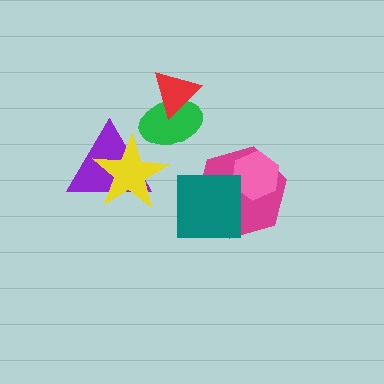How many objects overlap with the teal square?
1 object overlaps with the teal square.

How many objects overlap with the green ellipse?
2 objects overlap with the green ellipse.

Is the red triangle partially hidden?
No, no other shape covers it.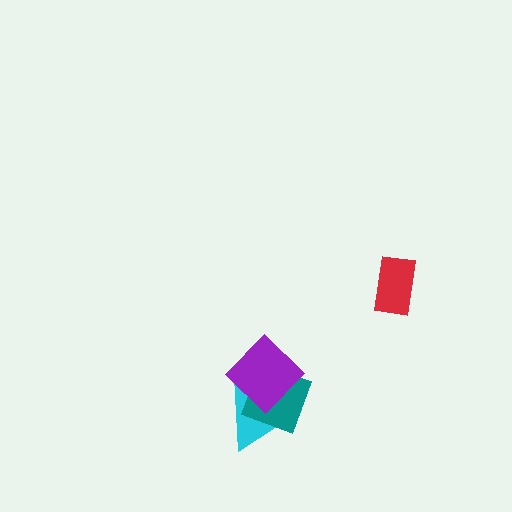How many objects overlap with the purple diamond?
2 objects overlap with the purple diamond.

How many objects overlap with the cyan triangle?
2 objects overlap with the cyan triangle.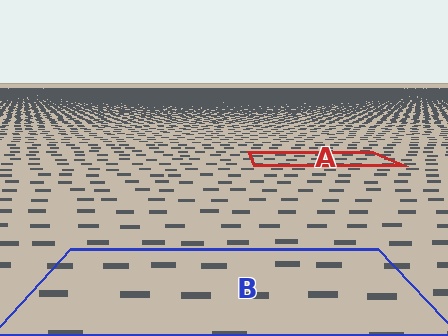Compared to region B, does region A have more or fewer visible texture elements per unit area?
Region A has more texture elements per unit area — they are packed more densely because it is farther away.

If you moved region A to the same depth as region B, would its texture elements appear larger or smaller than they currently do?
They would appear larger. At a closer depth, the same texture elements are projected at a bigger on-screen size.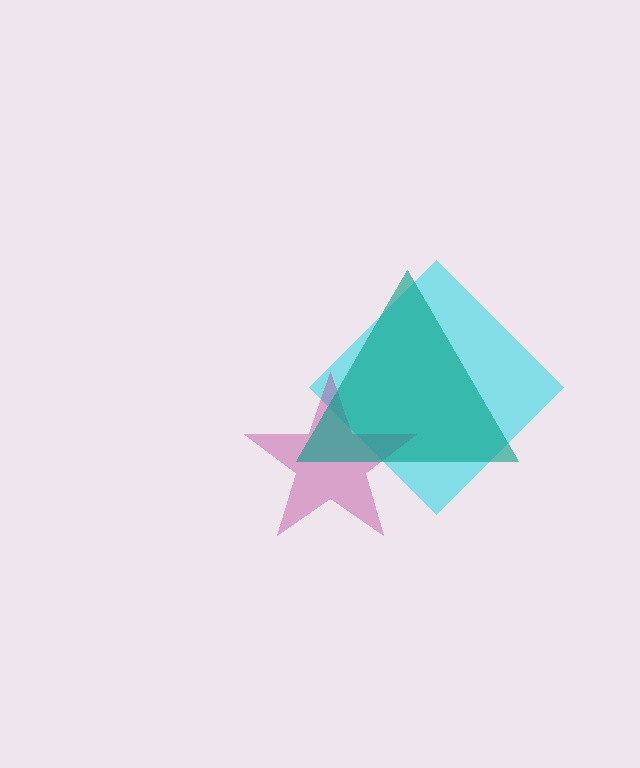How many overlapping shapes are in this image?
There are 3 overlapping shapes in the image.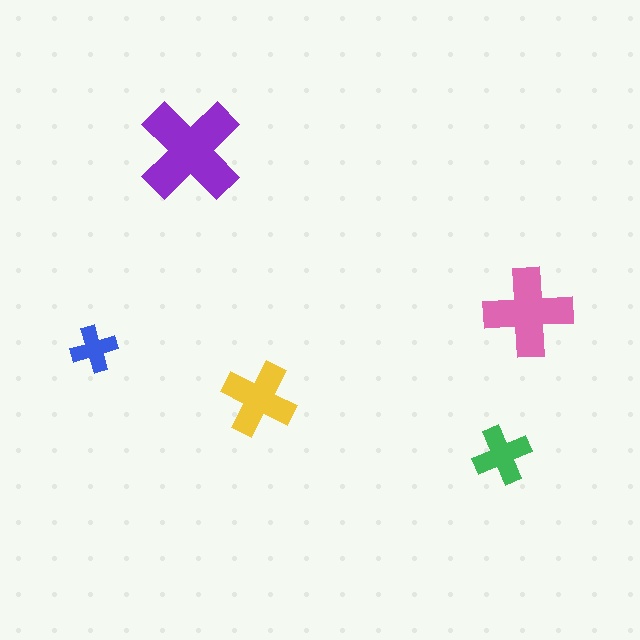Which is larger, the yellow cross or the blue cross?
The yellow one.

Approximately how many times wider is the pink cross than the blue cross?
About 2 times wider.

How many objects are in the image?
There are 5 objects in the image.